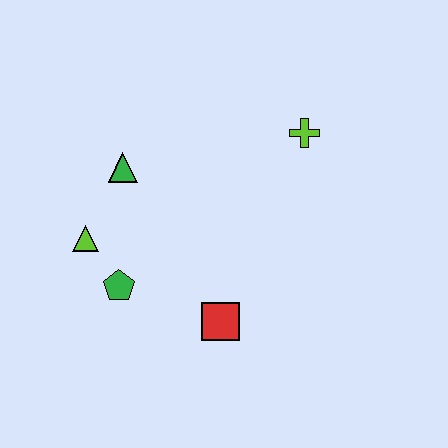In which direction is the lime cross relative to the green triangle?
The lime cross is to the right of the green triangle.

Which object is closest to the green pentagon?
The lime triangle is closest to the green pentagon.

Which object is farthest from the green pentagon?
The lime cross is farthest from the green pentagon.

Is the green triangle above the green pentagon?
Yes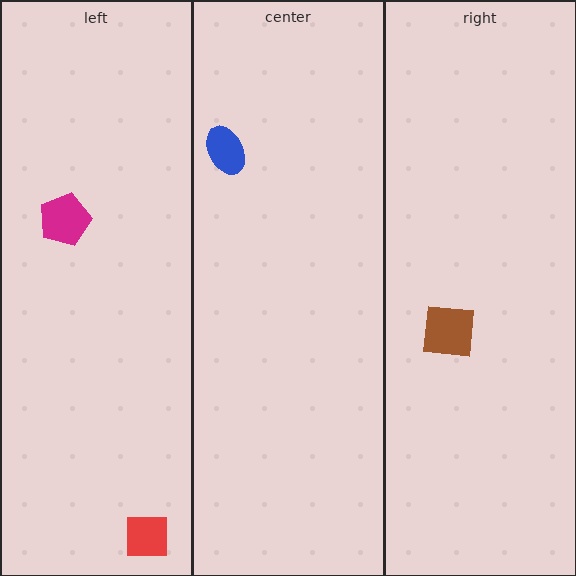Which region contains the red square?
The left region.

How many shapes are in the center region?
1.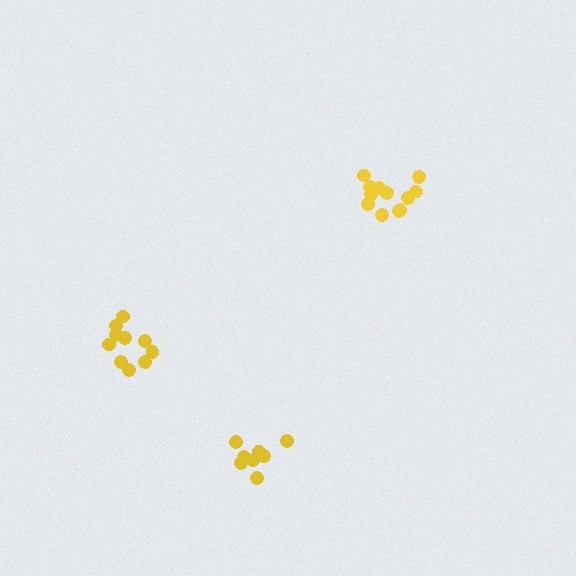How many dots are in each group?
Group 1: 12 dots, Group 2: 8 dots, Group 3: 10 dots (30 total).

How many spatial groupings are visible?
There are 3 spatial groupings.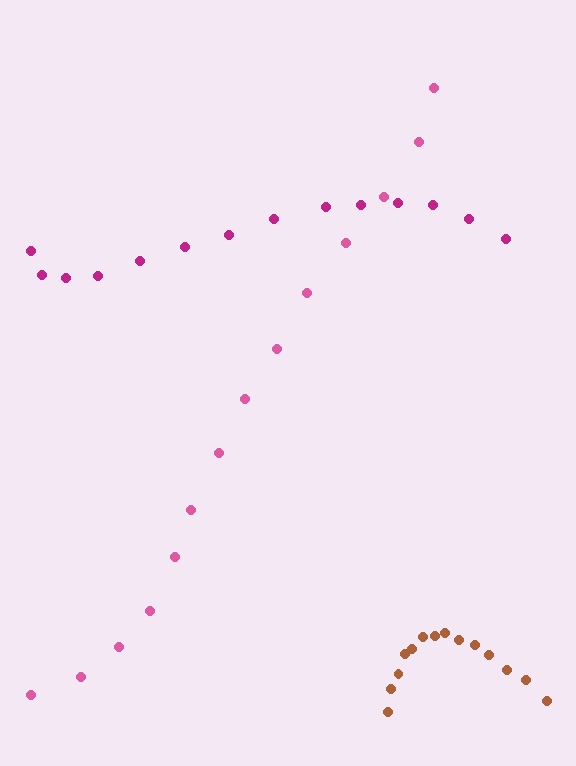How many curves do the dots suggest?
There are 3 distinct paths.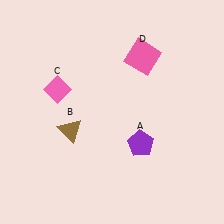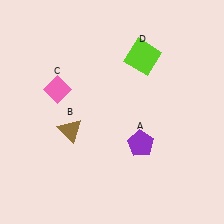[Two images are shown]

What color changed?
The square (D) changed from pink in Image 1 to lime in Image 2.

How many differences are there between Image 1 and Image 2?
There is 1 difference between the two images.